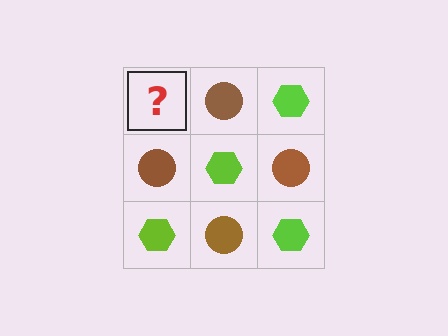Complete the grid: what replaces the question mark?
The question mark should be replaced with a lime hexagon.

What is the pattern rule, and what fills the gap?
The rule is that it alternates lime hexagon and brown circle in a checkerboard pattern. The gap should be filled with a lime hexagon.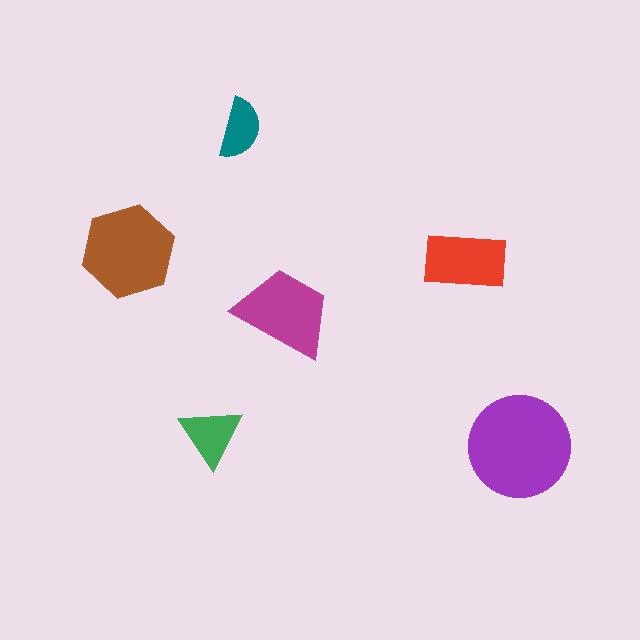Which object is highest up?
The teal semicircle is topmost.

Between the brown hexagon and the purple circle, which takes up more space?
The purple circle.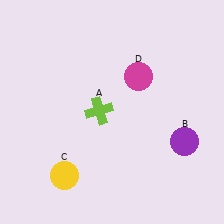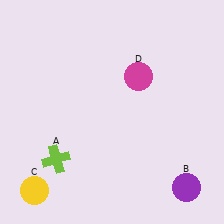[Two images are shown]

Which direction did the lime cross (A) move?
The lime cross (A) moved down.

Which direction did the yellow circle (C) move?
The yellow circle (C) moved left.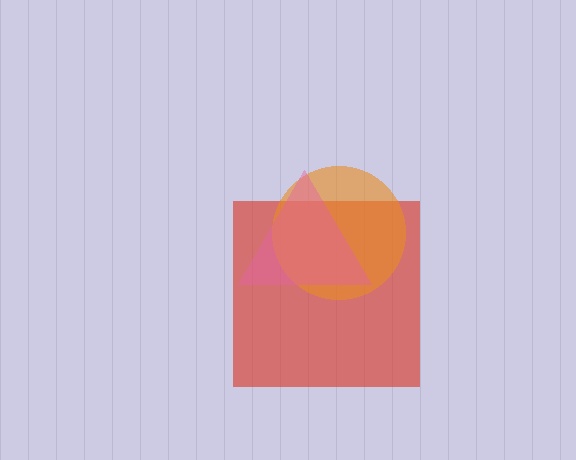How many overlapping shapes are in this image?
There are 3 overlapping shapes in the image.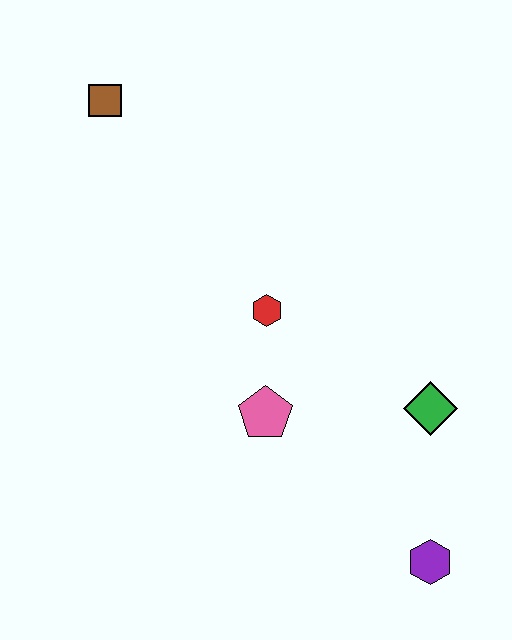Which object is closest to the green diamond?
The purple hexagon is closest to the green diamond.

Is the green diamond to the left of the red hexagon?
No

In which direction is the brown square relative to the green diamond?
The brown square is to the left of the green diamond.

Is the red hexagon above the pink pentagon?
Yes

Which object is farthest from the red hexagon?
The purple hexagon is farthest from the red hexagon.